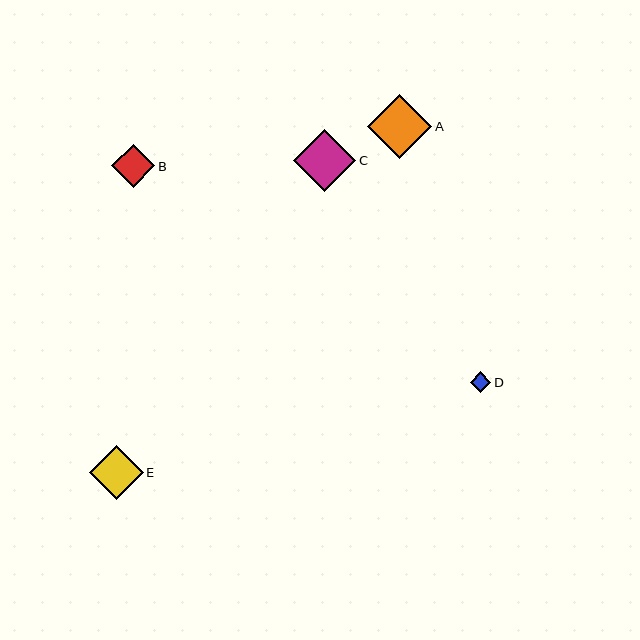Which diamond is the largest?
Diamond A is the largest with a size of approximately 64 pixels.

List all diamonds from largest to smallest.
From largest to smallest: A, C, E, B, D.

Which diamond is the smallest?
Diamond D is the smallest with a size of approximately 21 pixels.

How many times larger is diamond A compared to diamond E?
Diamond A is approximately 1.2 times the size of diamond E.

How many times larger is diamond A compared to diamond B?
Diamond A is approximately 1.5 times the size of diamond B.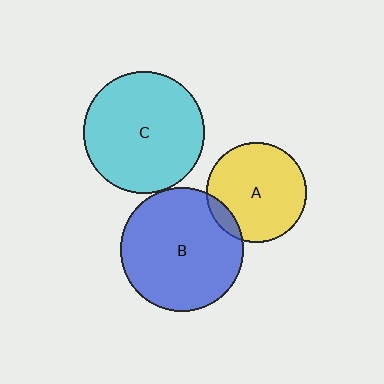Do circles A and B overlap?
Yes.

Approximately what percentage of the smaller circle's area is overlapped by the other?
Approximately 10%.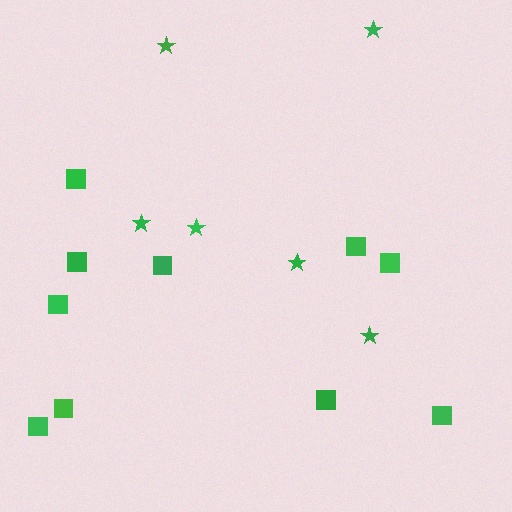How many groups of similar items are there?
There are 2 groups: one group of squares (10) and one group of stars (6).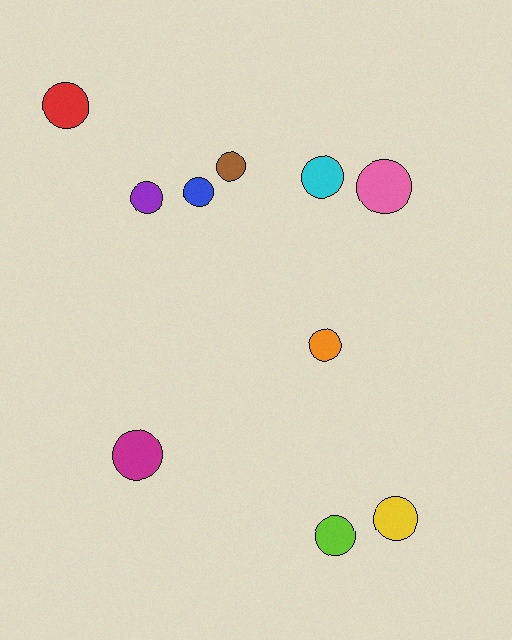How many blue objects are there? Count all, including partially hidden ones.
There is 1 blue object.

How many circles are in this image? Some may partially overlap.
There are 10 circles.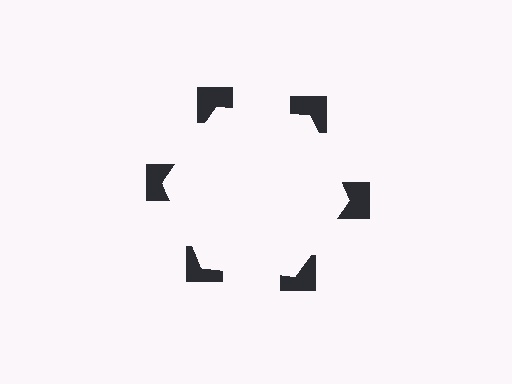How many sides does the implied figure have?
6 sides.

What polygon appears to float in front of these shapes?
An illusory hexagon — its edges are inferred from the aligned wedge cuts in the notched squares, not physically drawn.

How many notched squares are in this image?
There are 6 — one at each vertex of the illusory hexagon.